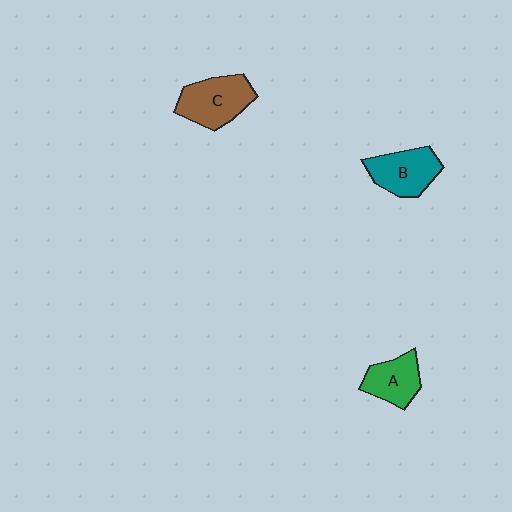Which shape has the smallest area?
Shape A (green).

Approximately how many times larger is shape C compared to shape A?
Approximately 1.4 times.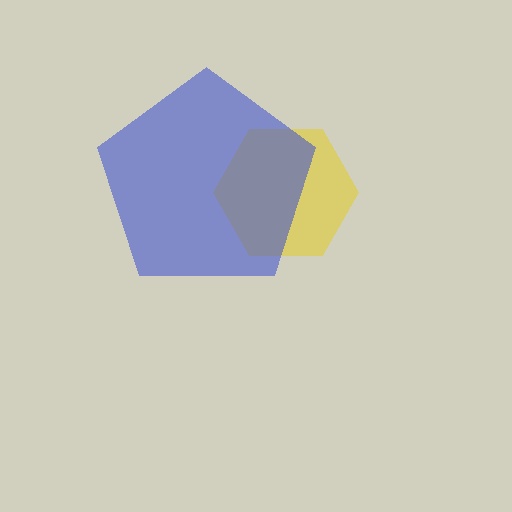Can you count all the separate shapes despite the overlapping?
Yes, there are 2 separate shapes.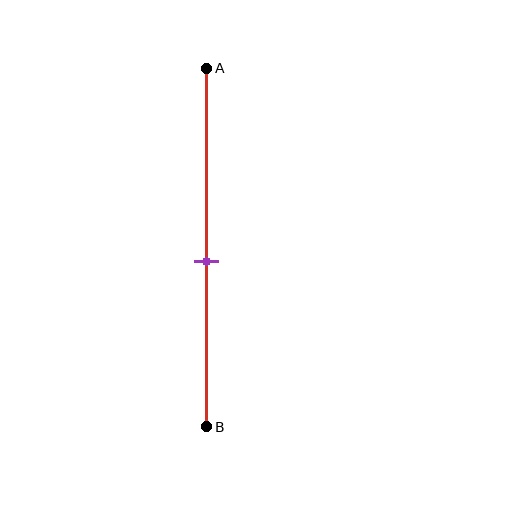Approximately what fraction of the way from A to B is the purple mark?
The purple mark is approximately 55% of the way from A to B.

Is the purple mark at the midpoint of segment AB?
No, the mark is at about 55% from A, not at the 50% midpoint.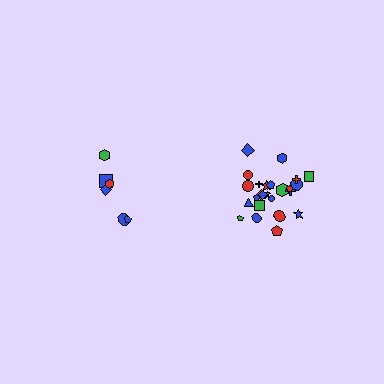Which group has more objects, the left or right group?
The right group.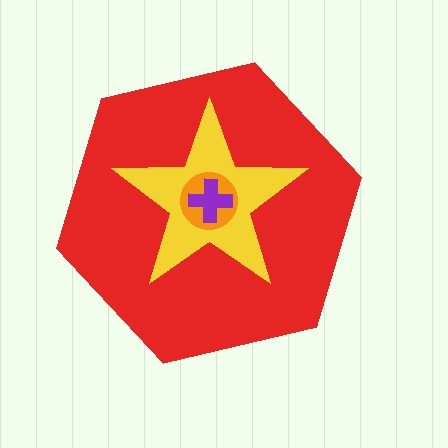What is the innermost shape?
The purple cross.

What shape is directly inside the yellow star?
The orange circle.